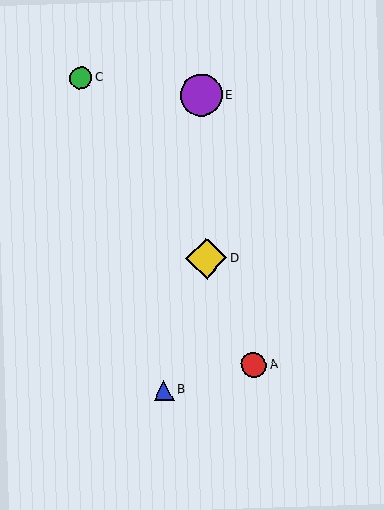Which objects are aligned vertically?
Objects D, E are aligned vertically.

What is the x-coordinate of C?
Object C is at x≈81.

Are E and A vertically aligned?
No, E is at x≈201 and A is at x≈254.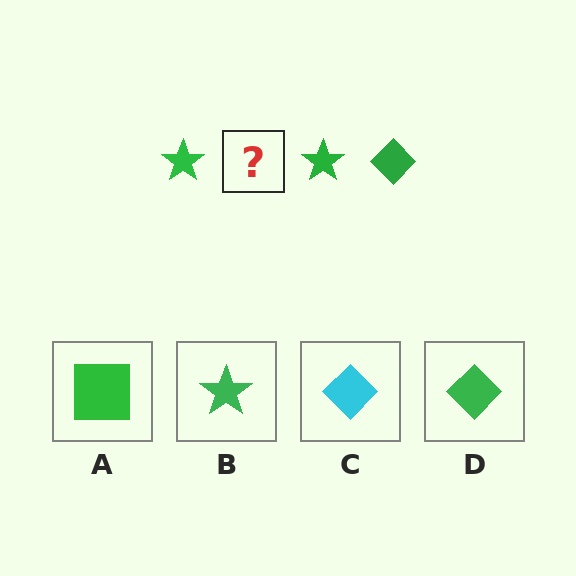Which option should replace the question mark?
Option D.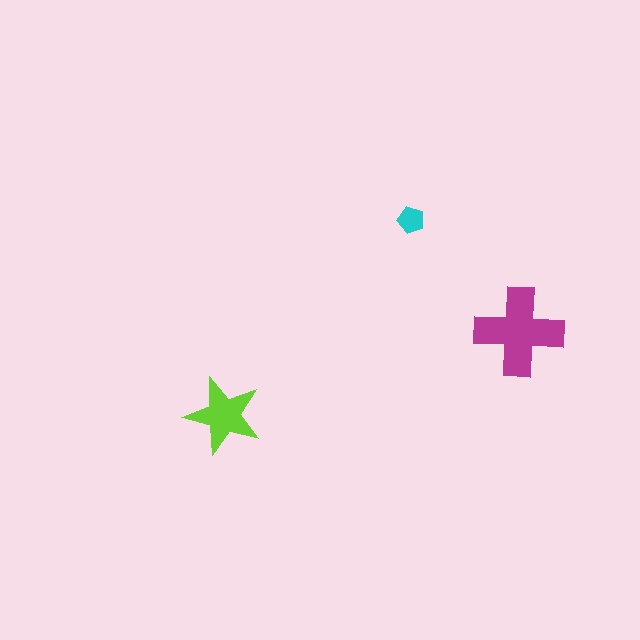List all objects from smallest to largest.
The cyan pentagon, the lime star, the magenta cross.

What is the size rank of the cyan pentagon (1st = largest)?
3rd.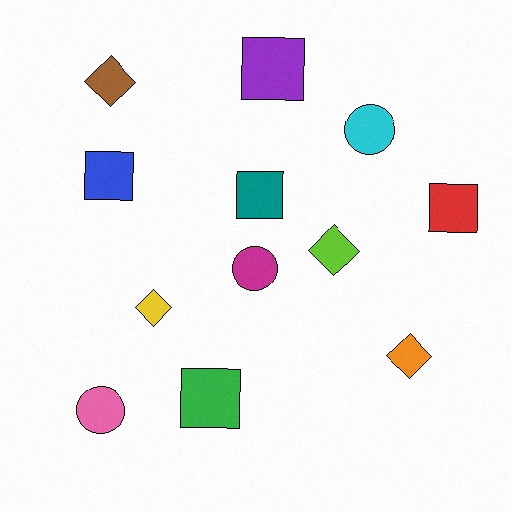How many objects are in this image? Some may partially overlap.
There are 12 objects.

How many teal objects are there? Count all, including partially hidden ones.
There is 1 teal object.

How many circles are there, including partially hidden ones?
There are 3 circles.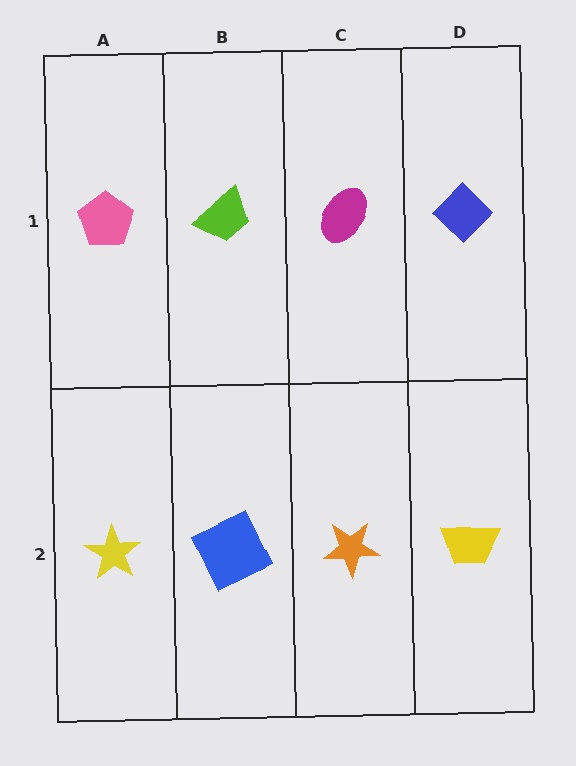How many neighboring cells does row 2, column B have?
3.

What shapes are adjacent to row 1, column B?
A blue square (row 2, column B), a pink pentagon (row 1, column A), a magenta ellipse (row 1, column C).